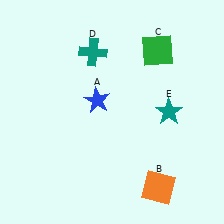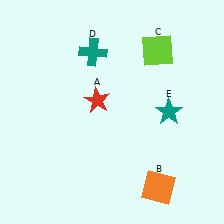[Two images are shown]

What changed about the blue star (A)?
In Image 1, A is blue. In Image 2, it changed to red.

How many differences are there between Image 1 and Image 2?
There are 2 differences between the two images.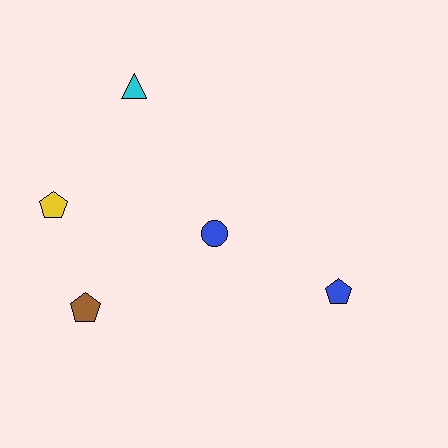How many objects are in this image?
There are 5 objects.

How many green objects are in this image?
There are no green objects.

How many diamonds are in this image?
There are no diamonds.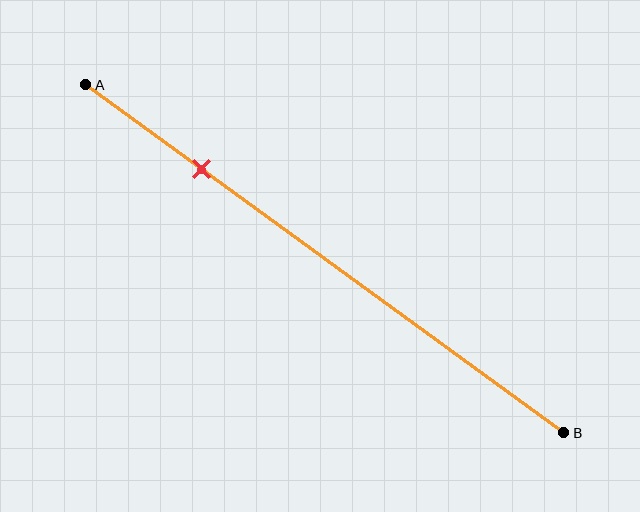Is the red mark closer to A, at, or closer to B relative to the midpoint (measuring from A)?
The red mark is closer to point A than the midpoint of segment AB.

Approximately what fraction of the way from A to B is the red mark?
The red mark is approximately 25% of the way from A to B.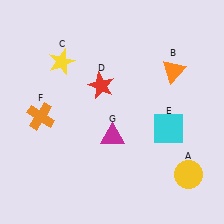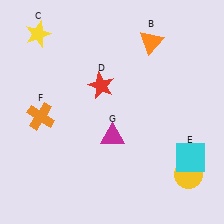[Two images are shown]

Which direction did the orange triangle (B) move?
The orange triangle (B) moved up.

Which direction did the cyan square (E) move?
The cyan square (E) moved down.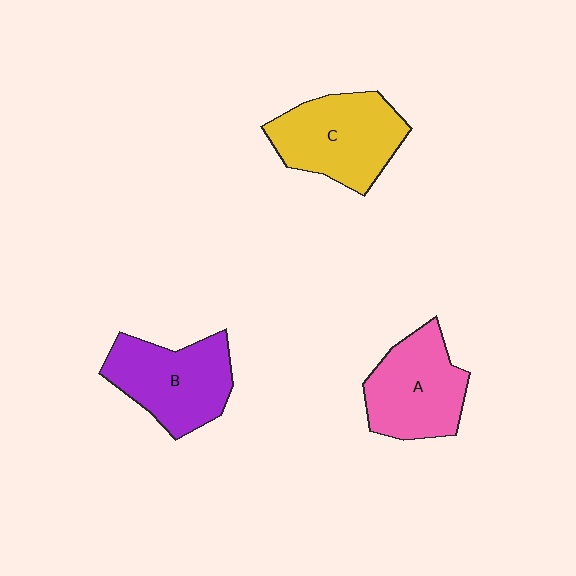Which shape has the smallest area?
Shape A (pink).